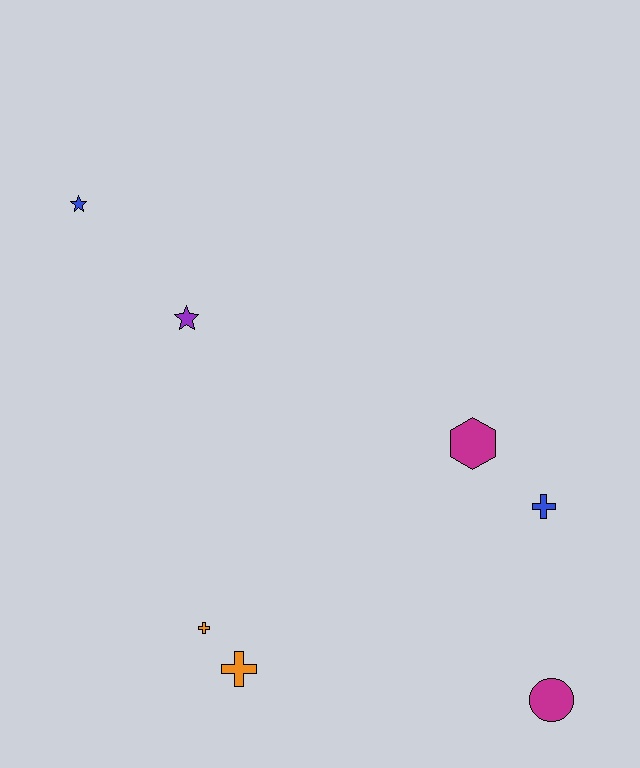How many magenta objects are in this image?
There are 2 magenta objects.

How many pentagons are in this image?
There are no pentagons.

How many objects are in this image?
There are 7 objects.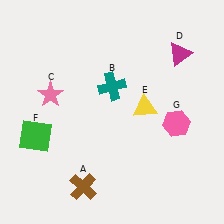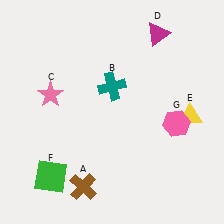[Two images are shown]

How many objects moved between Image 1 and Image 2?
3 objects moved between the two images.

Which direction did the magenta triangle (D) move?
The magenta triangle (D) moved left.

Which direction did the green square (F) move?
The green square (F) moved down.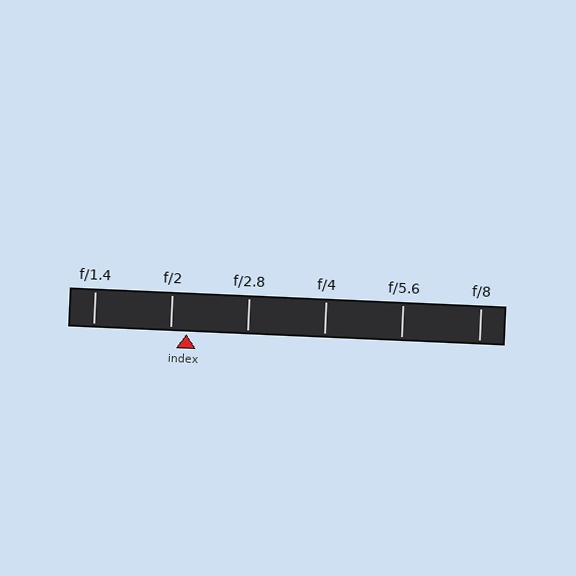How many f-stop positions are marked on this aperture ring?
There are 6 f-stop positions marked.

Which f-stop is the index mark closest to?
The index mark is closest to f/2.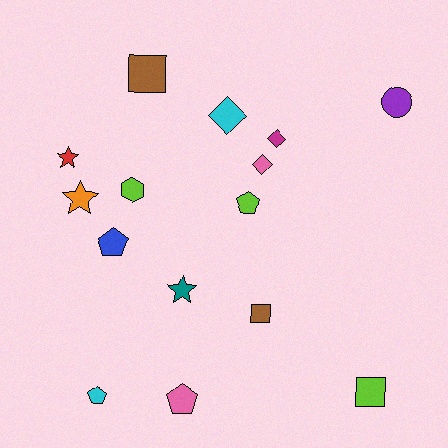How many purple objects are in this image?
There is 1 purple object.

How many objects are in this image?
There are 15 objects.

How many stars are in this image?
There are 3 stars.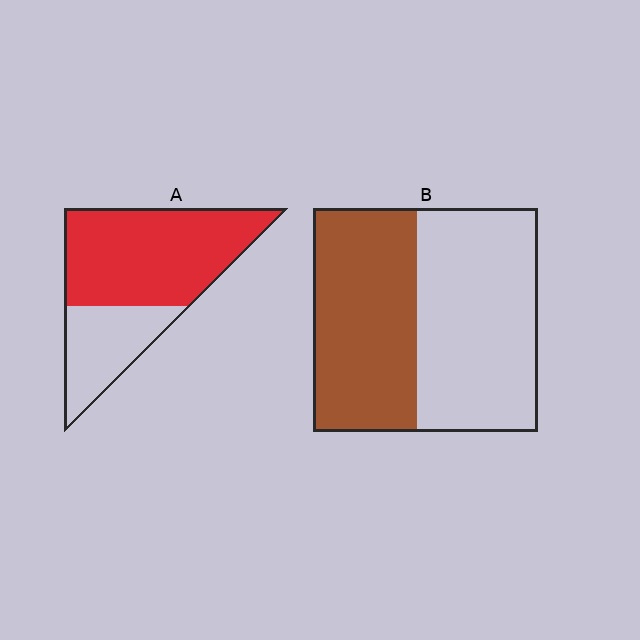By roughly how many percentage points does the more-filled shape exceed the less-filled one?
By roughly 20 percentage points (A over B).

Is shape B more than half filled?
Roughly half.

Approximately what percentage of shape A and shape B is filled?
A is approximately 70% and B is approximately 45%.